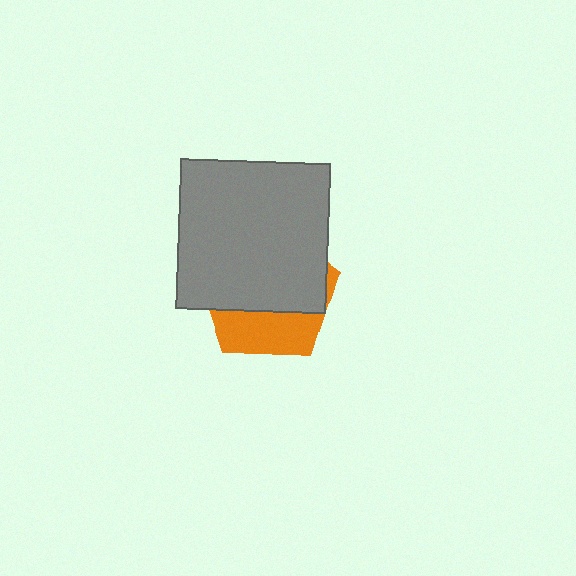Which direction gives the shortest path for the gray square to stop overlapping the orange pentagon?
Moving up gives the shortest separation.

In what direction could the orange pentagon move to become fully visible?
The orange pentagon could move down. That would shift it out from behind the gray square entirely.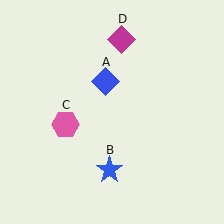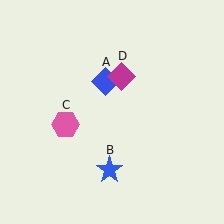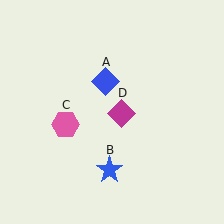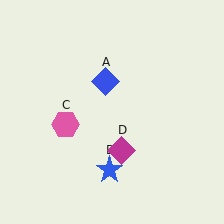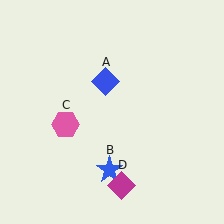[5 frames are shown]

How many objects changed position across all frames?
1 object changed position: magenta diamond (object D).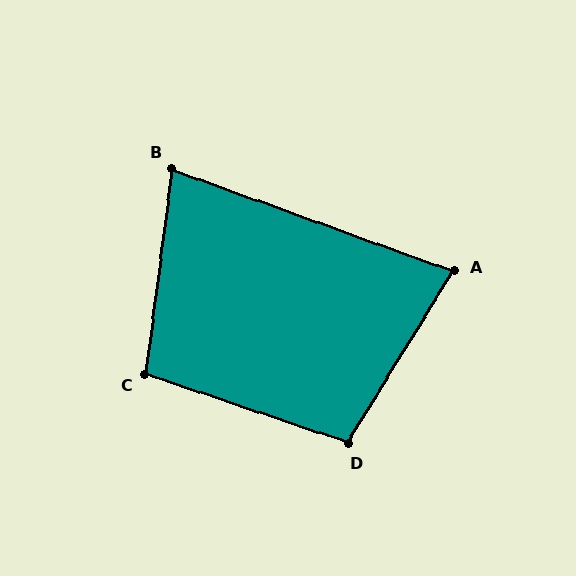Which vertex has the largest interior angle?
D, at approximately 103 degrees.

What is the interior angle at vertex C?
Approximately 102 degrees (obtuse).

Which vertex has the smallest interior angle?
B, at approximately 77 degrees.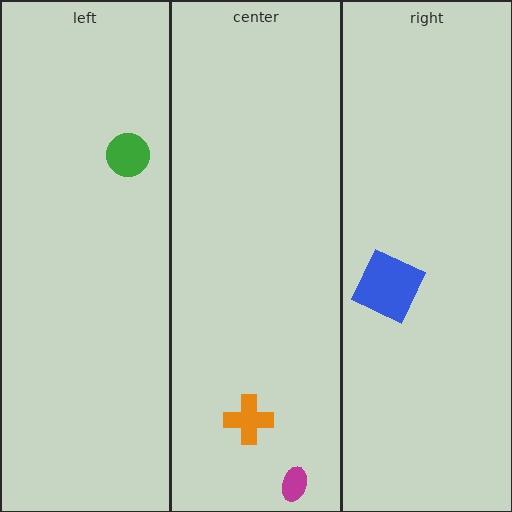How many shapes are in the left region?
1.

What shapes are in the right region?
The blue square.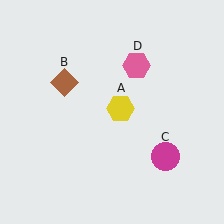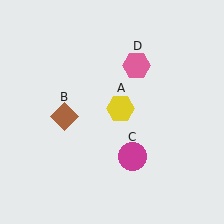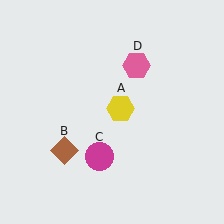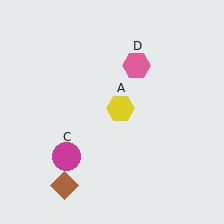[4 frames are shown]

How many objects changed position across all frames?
2 objects changed position: brown diamond (object B), magenta circle (object C).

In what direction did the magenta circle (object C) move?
The magenta circle (object C) moved left.